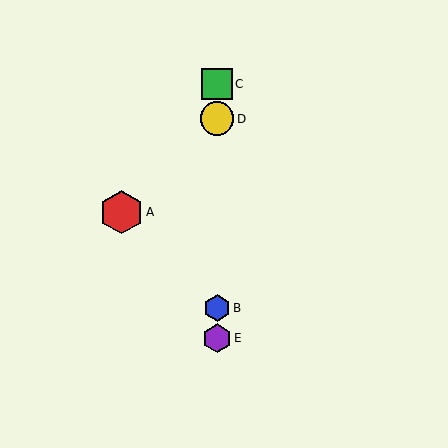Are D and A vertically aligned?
No, D is at x≈217 and A is at x≈121.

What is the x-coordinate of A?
Object A is at x≈121.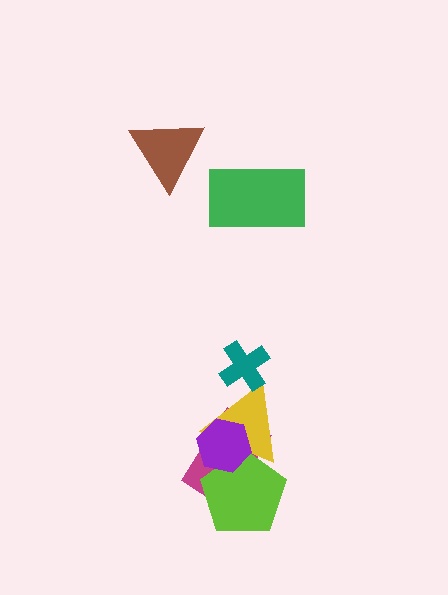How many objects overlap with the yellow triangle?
4 objects overlap with the yellow triangle.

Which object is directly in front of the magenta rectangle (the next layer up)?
The lime pentagon is directly in front of the magenta rectangle.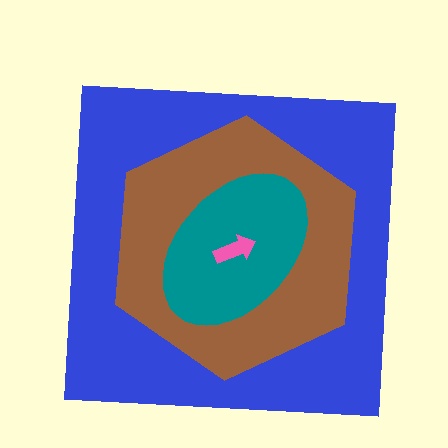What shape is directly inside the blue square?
The brown hexagon.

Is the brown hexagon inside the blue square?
Yes.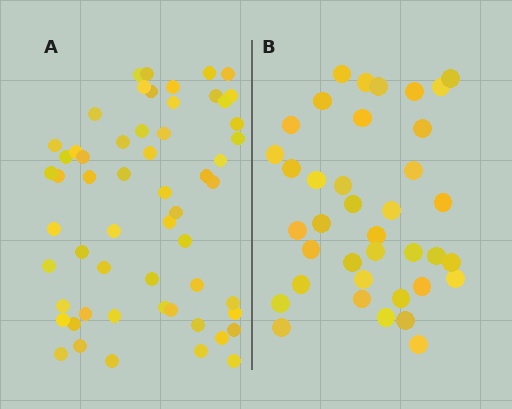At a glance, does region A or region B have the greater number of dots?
Region A (the left region) has more dots.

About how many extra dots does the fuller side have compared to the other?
Region A has approximately 20 more dots than region B.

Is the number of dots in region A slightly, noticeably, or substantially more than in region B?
Region A has substantially more. The ratio is roughly 1.5 to 1.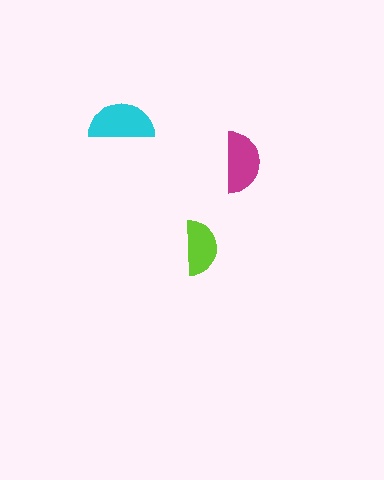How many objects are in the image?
There are 3 objects in the image.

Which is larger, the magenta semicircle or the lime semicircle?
The magenta one.